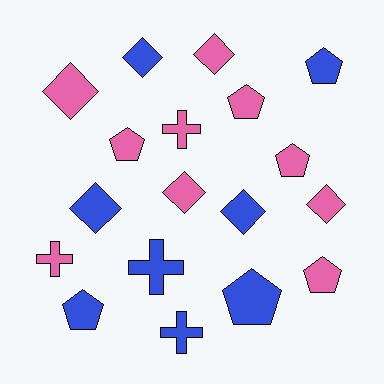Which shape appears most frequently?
Pentagon, with 7 objects.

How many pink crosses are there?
There are 2 pink crosses.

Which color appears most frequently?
Pink, with 10 objects.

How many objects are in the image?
There are 18 objects.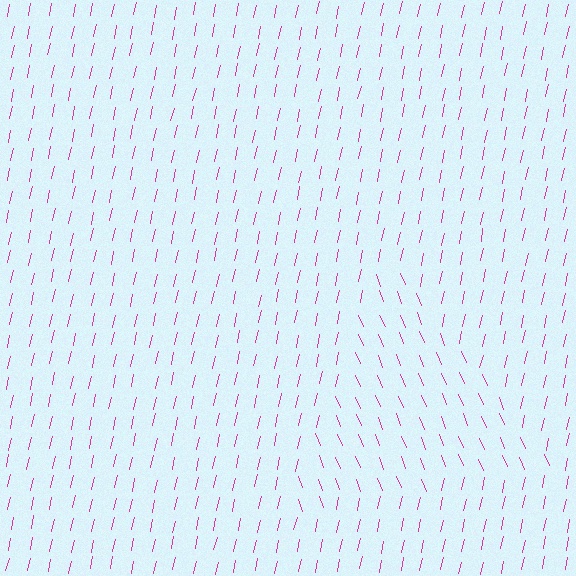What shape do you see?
I see a triangle.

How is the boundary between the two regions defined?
The boundary is defined purely by a change in line orientation (approximately 35 degrees difference). All lines are the same color and thickness.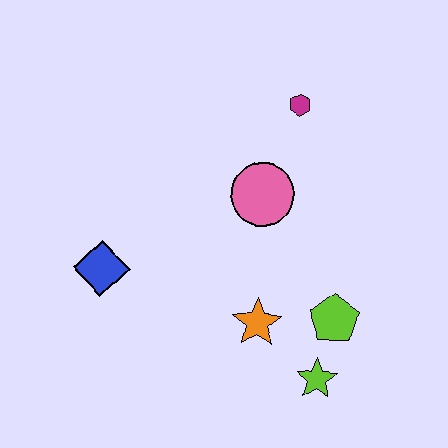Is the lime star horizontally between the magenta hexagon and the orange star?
No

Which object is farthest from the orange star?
The magenta hexagon is farthest from the orange star.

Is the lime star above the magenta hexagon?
No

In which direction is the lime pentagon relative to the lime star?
The lime pentagon is above the lime star.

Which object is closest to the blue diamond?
The orange star is closest to the blue diamond.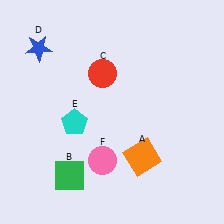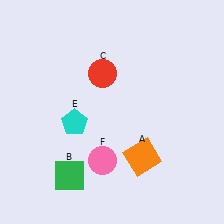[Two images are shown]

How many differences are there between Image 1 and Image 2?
There is 1 difference between the two images.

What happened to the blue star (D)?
The blue star (D) was removed in Image 2. It was in the top-left area of Image 1.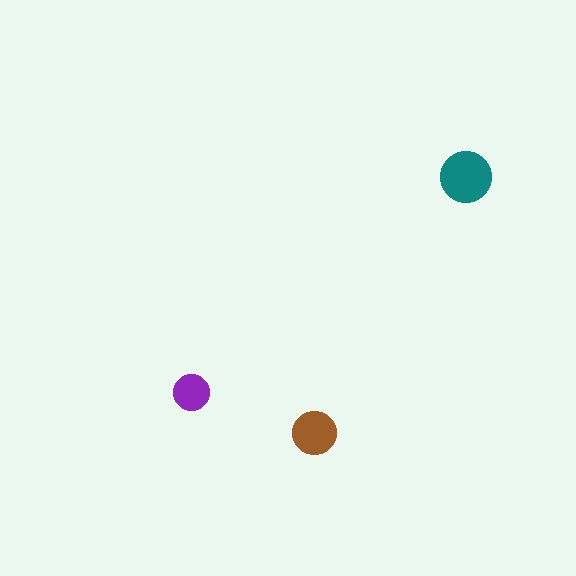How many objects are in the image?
There are 3 objects in the image.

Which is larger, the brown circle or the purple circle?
The brown one.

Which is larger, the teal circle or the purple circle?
The teal one.